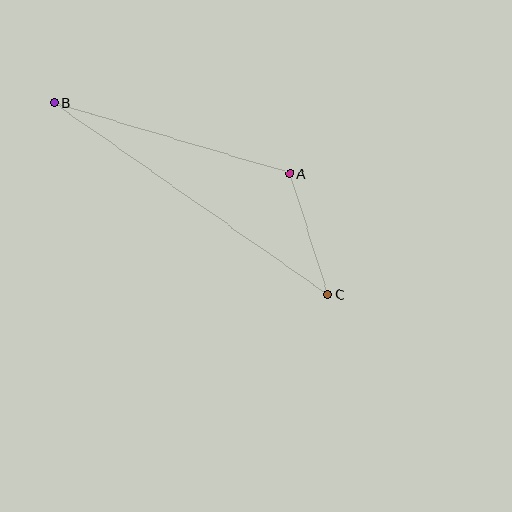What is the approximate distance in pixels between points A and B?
The distance between A and B is approximately 246 pixels.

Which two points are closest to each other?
Points A and C are closest to each other.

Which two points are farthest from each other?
Points B and C are farthest from each other.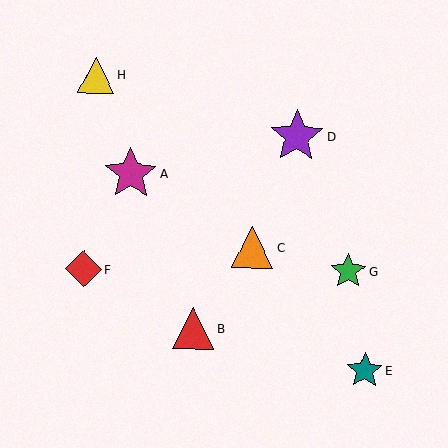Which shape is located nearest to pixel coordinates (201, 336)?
The red triangle (labeled B) at (193, 328) is nearest to that location.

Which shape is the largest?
The purple star (labeled D) is the largest.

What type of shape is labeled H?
Shape H is a yellow triangle.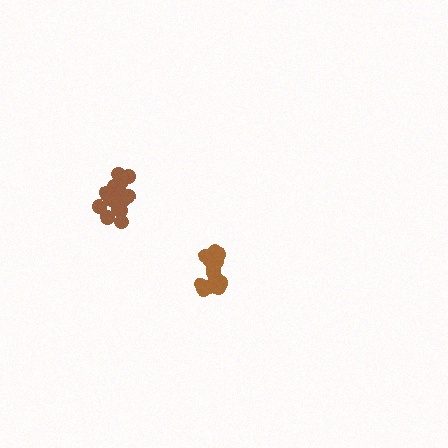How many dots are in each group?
Group 1: 16 dots, Group 2: 16 dots (32 total).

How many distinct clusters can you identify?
There are 2 distinct clusters.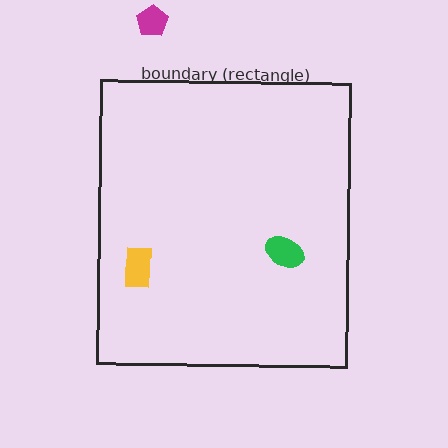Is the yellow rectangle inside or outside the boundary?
Inside.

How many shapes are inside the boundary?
2 inside, 1 outside.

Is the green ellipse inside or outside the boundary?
Inside.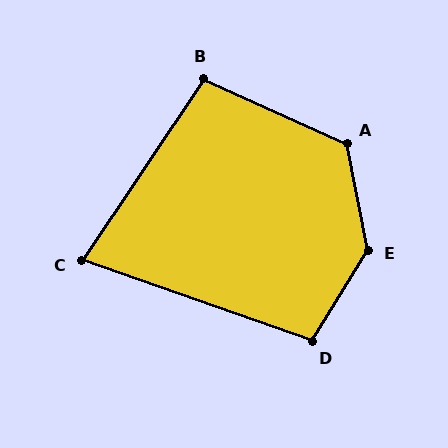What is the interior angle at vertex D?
Approximately 102 degrees (obtuse).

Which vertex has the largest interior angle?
E, at approximately 137 degrees.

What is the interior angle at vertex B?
Approximately 99 degrees (obtuse).